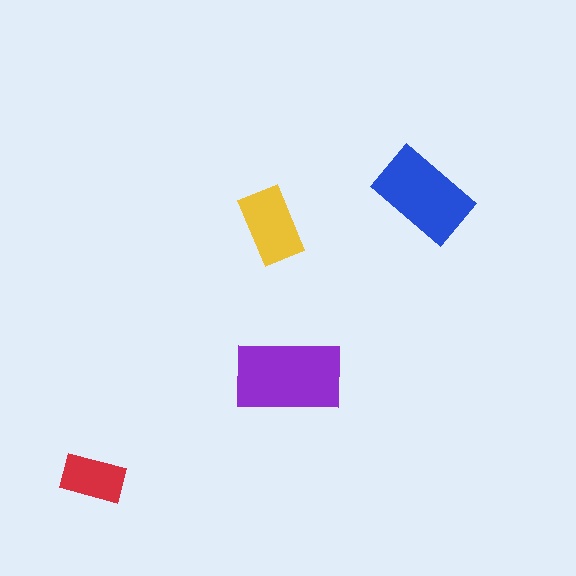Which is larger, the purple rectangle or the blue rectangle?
The purple one.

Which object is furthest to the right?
The blue rectangle is rightmost.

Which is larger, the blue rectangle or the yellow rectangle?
The blue one.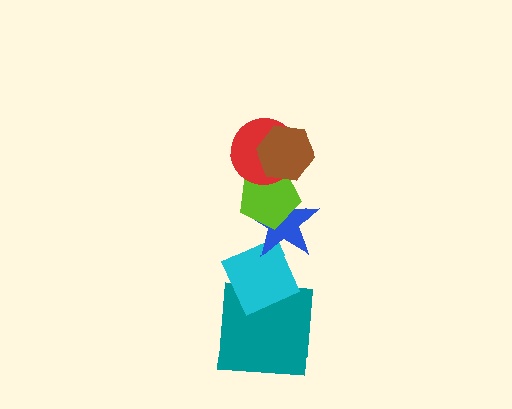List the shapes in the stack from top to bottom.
From top to bottom: the brown hexagon, the red circle, the lime pentagon, the blue star, the cyan diamond, the teal square.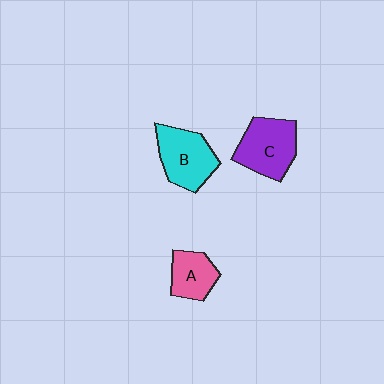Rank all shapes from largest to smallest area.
From largest to smallest: C (purple), B (cyan), A (pink).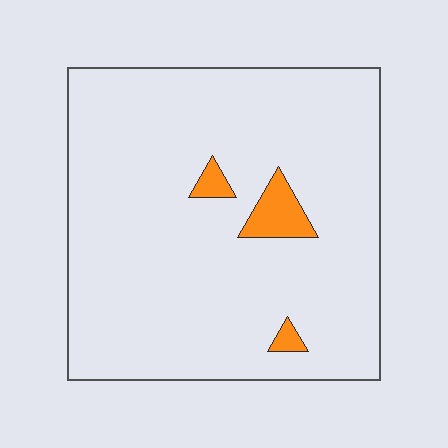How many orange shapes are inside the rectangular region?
3.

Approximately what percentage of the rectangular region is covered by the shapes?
Approximately 5%.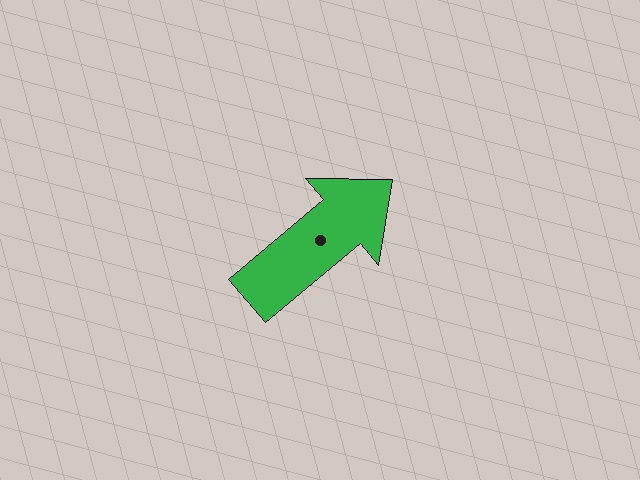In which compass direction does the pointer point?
Northeast.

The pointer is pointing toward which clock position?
Roughly 2 o'clock.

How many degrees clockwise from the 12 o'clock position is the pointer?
Approximately 50 degrees.